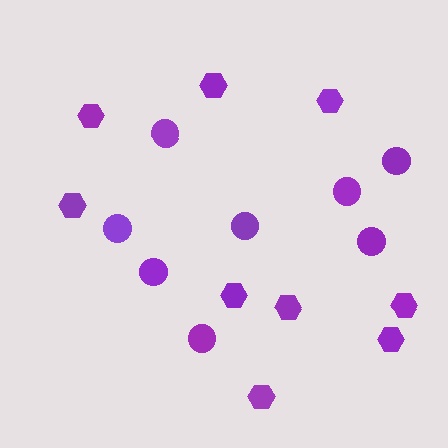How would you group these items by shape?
There are 2 groups: one group of circles (8) and one group of hexagons (9).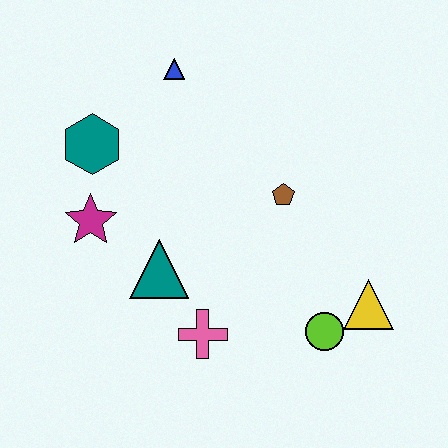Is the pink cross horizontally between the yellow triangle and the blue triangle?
Yes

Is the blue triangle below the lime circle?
No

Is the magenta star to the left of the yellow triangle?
Yes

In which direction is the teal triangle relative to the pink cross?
The teal triangle is above the pink cross.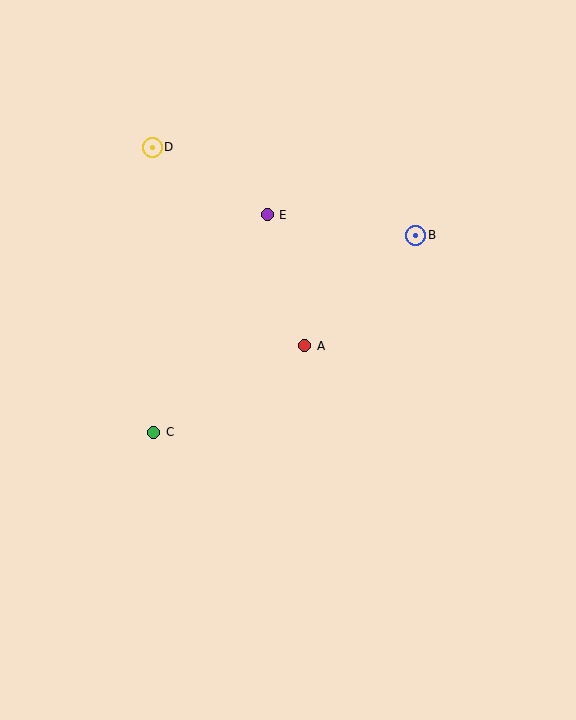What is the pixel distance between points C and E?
The distance between C and E is 245 pixels.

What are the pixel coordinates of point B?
Point B is at (416, 235).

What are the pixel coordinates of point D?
Point D is at (152, 147).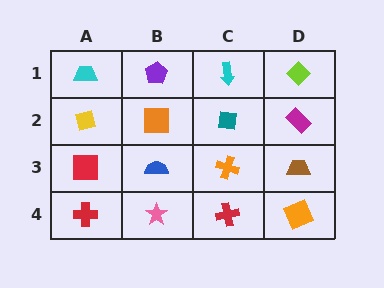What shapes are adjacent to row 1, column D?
A magenta rectangle (row 2, column D), a cyan arrow (row 1, column C).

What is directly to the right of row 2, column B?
A teal square.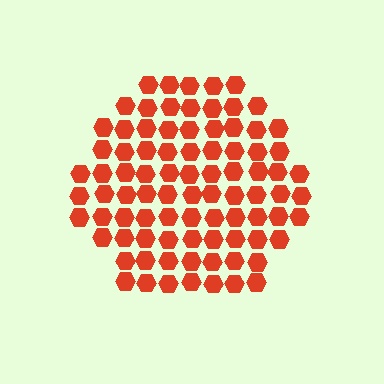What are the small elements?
The small elements are hexagons.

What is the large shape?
The large shape is a hexagon.